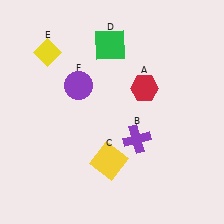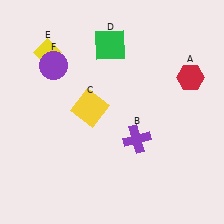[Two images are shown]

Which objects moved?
The objects that moved are: the red hexagon (A), the yellow square (C), the purple circle (F).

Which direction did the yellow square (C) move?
The yellow square (C) moved up.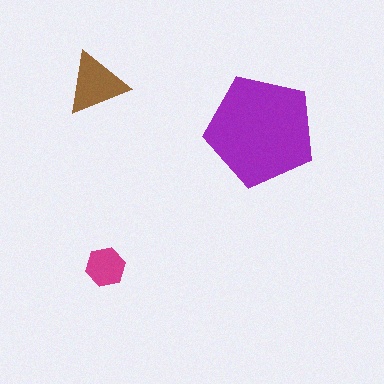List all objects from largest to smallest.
The purple pentagon, the brown triangle, the magenta hexagon.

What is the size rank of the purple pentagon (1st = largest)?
1st.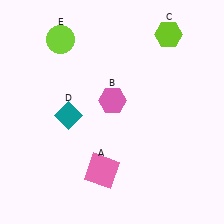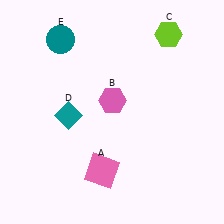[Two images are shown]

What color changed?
The circle (E) changed from lime in Image 1 to teal in Image 2.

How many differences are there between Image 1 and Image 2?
There is 1 difference between the two images.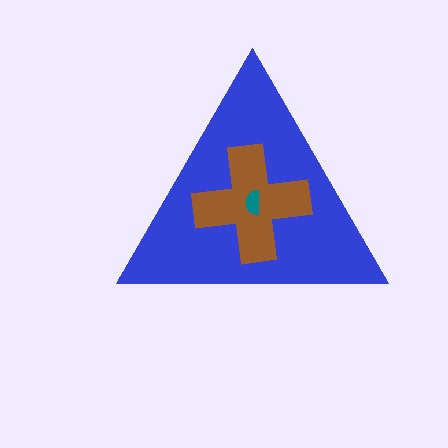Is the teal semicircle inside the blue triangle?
Yes.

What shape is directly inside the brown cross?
The teal semicircle.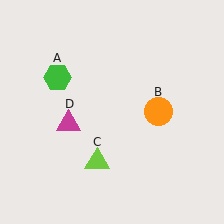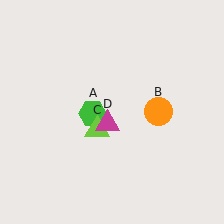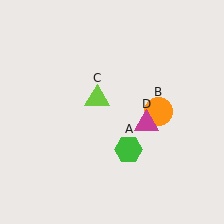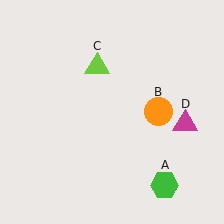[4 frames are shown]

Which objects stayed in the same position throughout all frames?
Orange circle (object B) remained stationary.